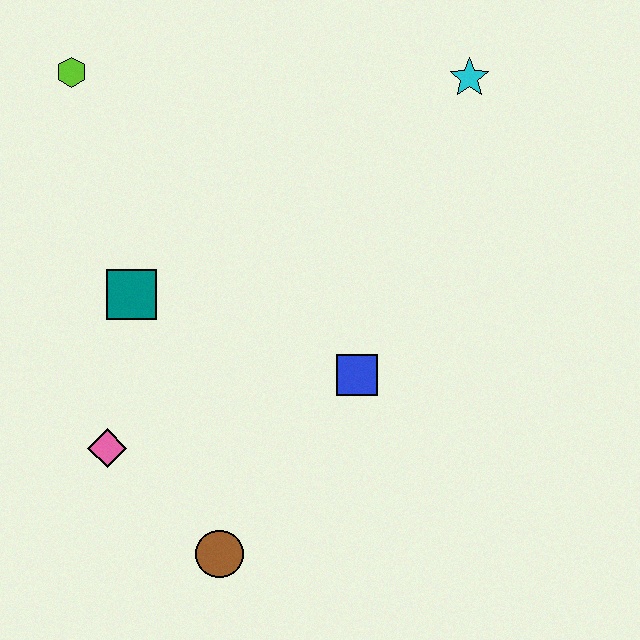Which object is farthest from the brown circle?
The cyan star is farthest from the brown circle.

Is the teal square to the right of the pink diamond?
Yes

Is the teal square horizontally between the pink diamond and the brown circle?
Yes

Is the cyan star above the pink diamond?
Yes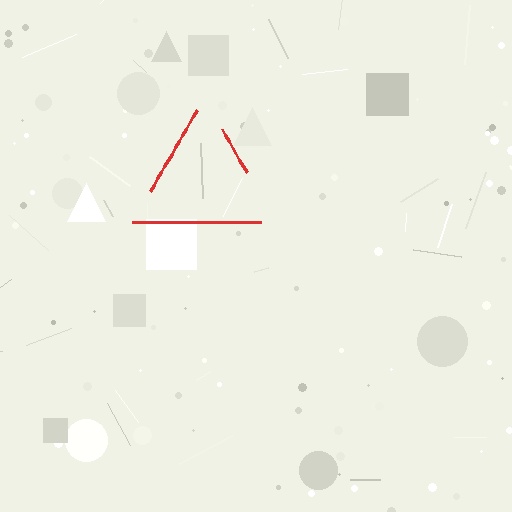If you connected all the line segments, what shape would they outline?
They would outline a triangle.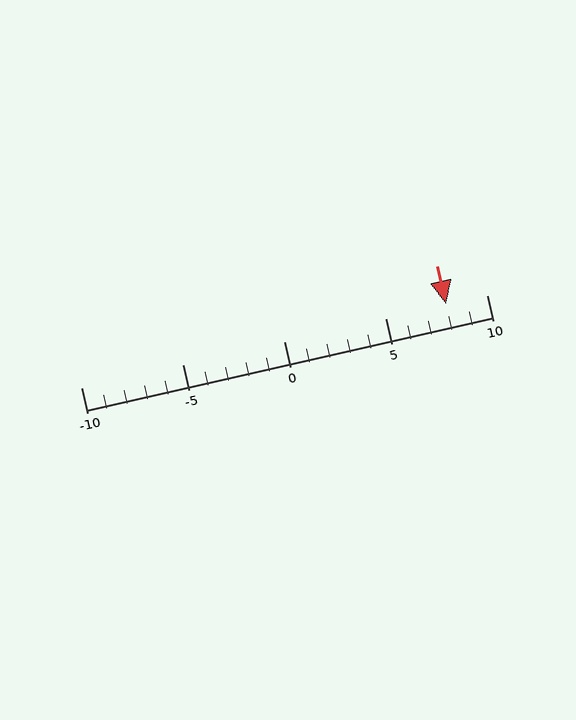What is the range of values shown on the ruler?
The ruler shows values from -10 to 10.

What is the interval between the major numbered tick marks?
The major tick marks are spaced 5 units apart.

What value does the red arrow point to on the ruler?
The red arrow points to approximately 8.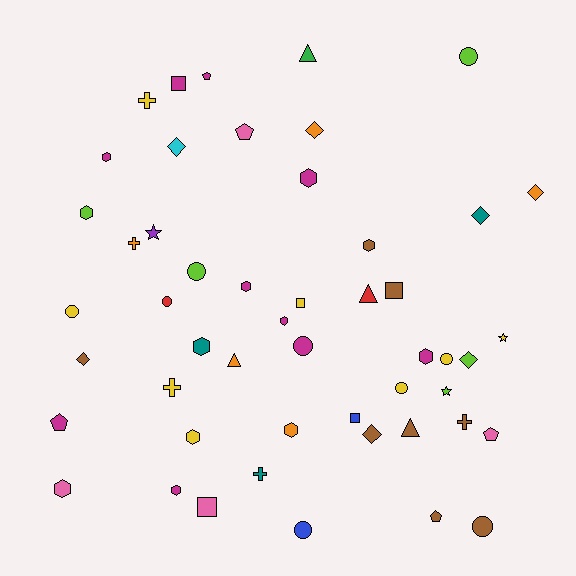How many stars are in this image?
There are 3 stars.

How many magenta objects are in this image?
There are 10 magenta objects.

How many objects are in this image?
There are 50 objects.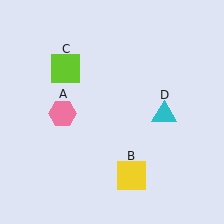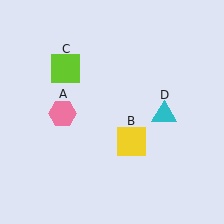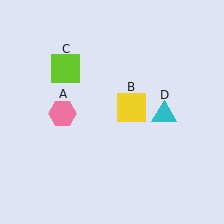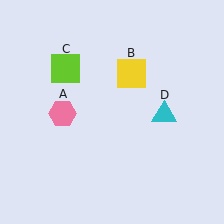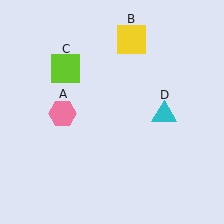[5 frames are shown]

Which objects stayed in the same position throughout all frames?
Pink hexagon (object A) and lime square (object C) and cyan triangle (object D) remained stationary.